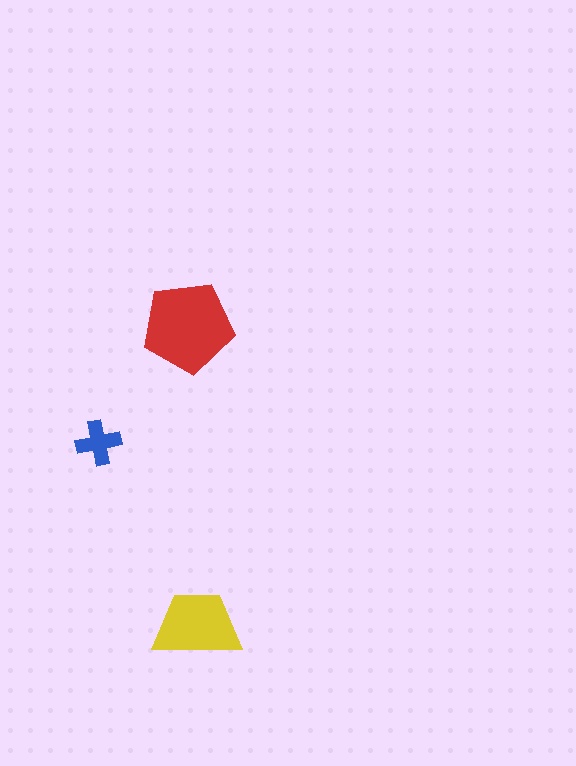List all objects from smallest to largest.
The blue cross, the yellow trapezoid, the red pentagon.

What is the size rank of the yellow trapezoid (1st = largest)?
2nd.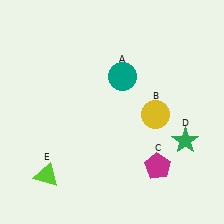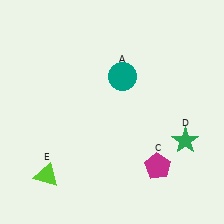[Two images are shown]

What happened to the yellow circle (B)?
The yellow circle (B) was removed in Image 2. It was in the bottom-right area of Image 1.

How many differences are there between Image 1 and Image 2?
There is 1 difference between the two images.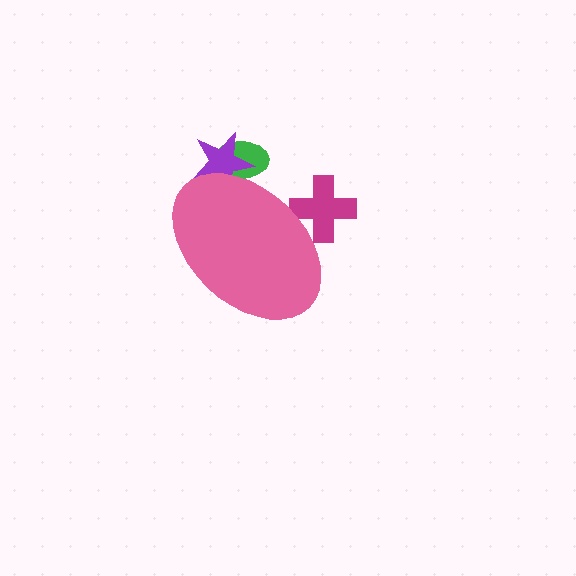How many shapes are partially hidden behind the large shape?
3 shapes are partially hidden.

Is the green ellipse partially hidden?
Yes, the green ellipse is partially hidden behind the pink ellipse.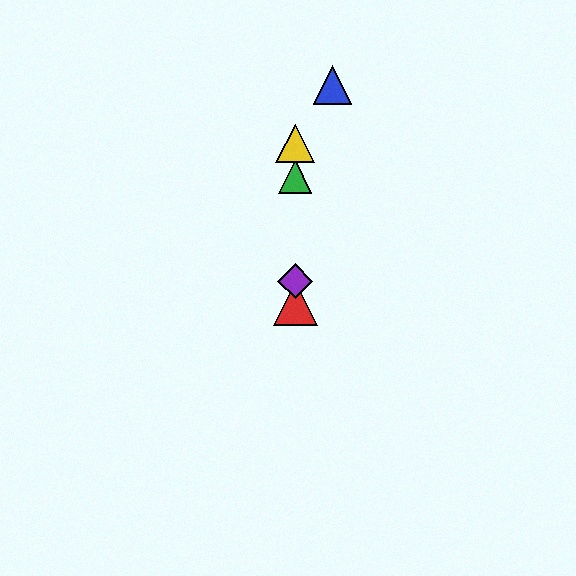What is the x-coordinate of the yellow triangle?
The yellow triangle is at x≈295.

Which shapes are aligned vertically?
The red triangle, the green triangle, the yellow triangle, the purple diamond are aligned vertically.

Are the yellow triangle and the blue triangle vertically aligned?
No, the yellow triangle is at x≈295 and the blue triangle is at x≈333.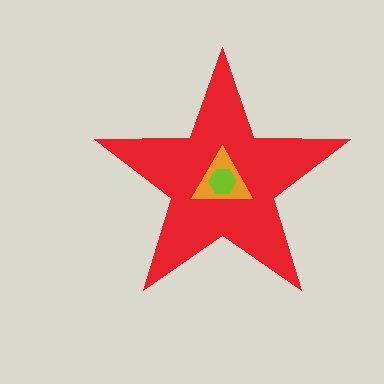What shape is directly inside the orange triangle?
The lime hexagon.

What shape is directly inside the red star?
The orange triangle.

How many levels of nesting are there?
3.